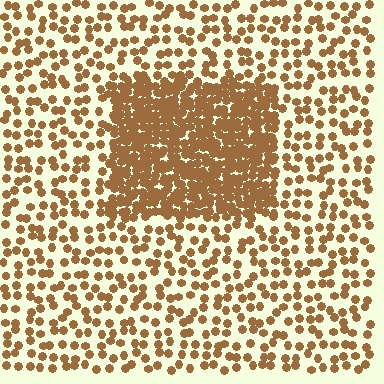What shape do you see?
I see a rectangle.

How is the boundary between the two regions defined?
The boundary is defined by a change in element density (approximately 2.8x ratio). All elements are the same color, size, and shape.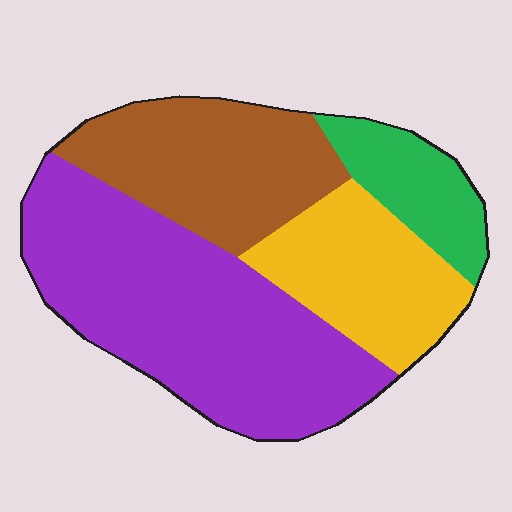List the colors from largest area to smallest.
From largest to smallest: purple, brown, yellow, green.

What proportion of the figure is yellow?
Yellow covers roughly 20% of the figure.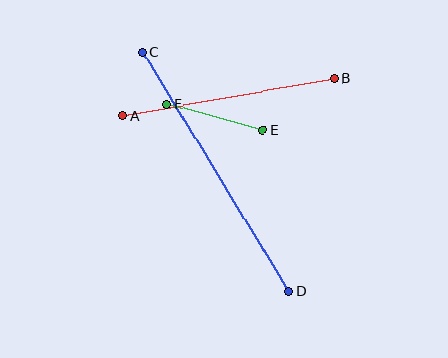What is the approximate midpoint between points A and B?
The midpoint is at approximately (228, 97) pixels.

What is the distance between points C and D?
The distance is approximately 281 pixels.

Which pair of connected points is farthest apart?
Points C and D are farthest apart.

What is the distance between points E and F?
The distance is approximately 100 pixels.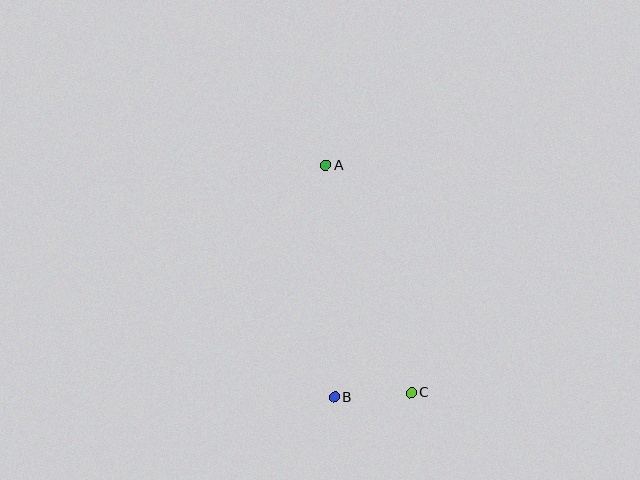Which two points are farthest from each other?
Points A and C are farthest from each other.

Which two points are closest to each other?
Points B and C are closest to each other.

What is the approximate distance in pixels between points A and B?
The distance between A and B is approximately 232 pixels.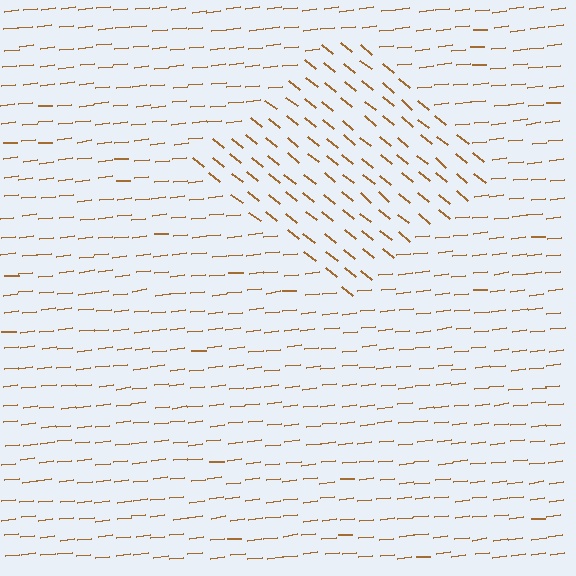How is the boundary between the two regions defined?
The boundary is defined purely by a change in line orientation (approximately 45 degrees difference). All lines are the same color and thickness.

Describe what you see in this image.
The image is filled with small brown line segments. A diamond region in the image has lines oriented differently from the surrounding lines, creating a visible texture boundary.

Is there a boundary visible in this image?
Yes, there is a texture boundary formed by a change in line orientation.